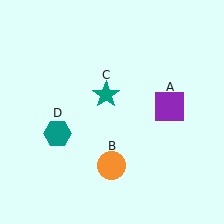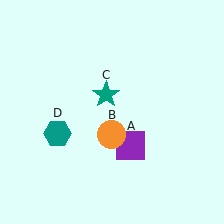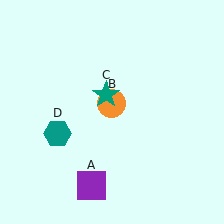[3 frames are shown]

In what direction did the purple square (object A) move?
The purple square (object A) moved down and to the left.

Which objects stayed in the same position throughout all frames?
Teal star (object C) and teal hexagon (object D) remained stationary.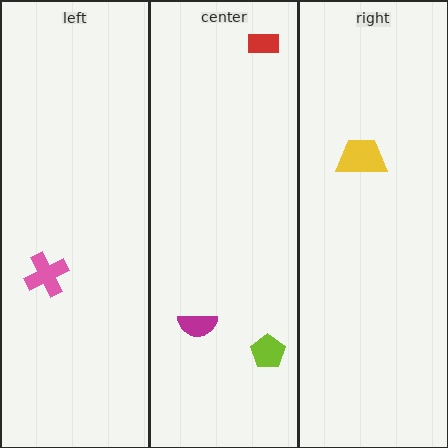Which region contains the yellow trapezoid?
The right region.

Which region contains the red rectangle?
The center region.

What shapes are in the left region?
The pink cross.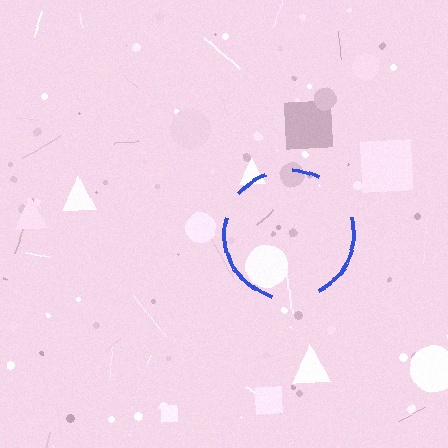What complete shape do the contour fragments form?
The contour fragments form a circle.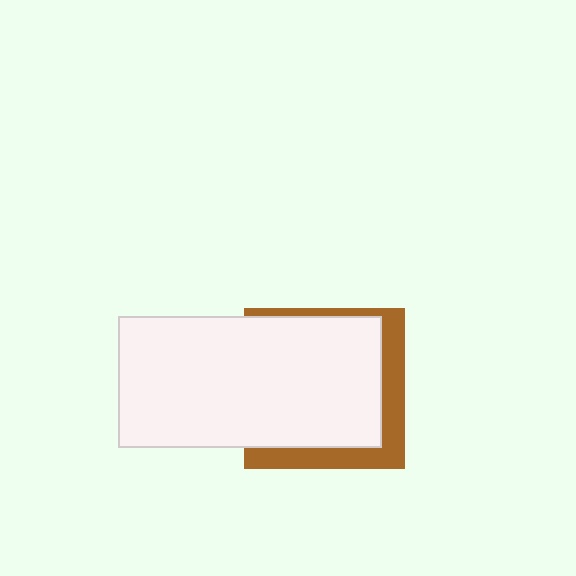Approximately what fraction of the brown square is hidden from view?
Roughly 69% of the brown square is hidden behind the white rectangle.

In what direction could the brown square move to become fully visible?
The brown square could move toward the lower-right. That would shift it out from behind the white rectangle entirely.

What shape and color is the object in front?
The object in front is a white rectangle.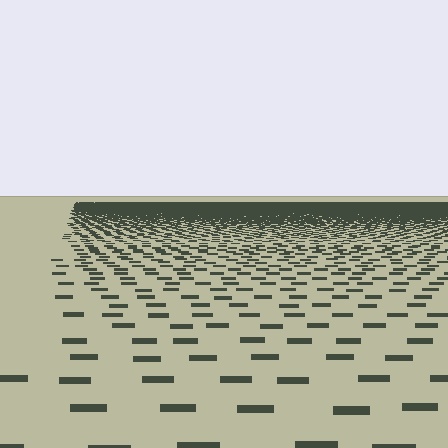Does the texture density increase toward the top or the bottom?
Density increases toward the top.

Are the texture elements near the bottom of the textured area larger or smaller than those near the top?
Larger. Near the bottom, elements are closer to the viewer and appear at a bigger on-screen size.